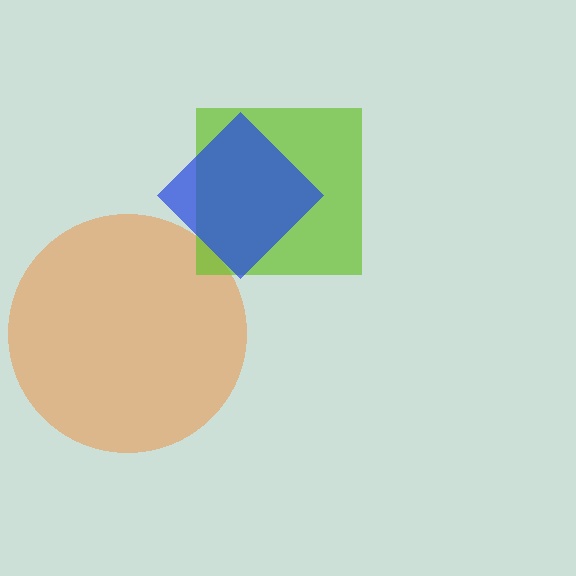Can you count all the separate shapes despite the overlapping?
Yes, there are 3 separate shapes.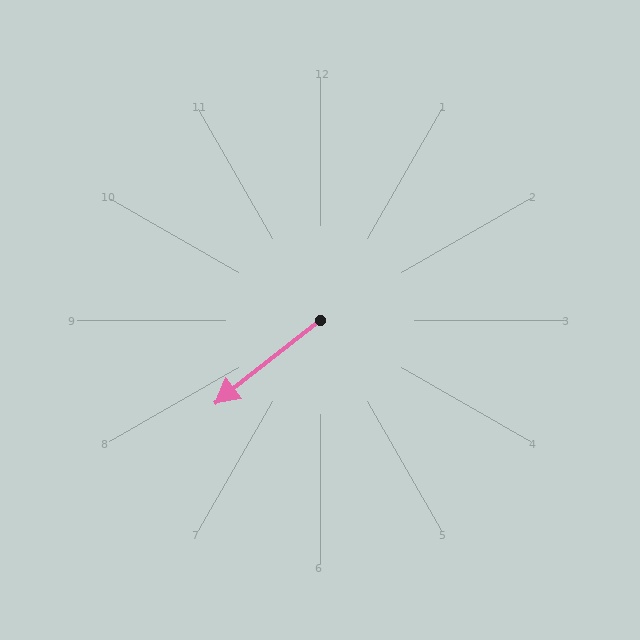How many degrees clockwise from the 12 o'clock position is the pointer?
Approximately 232 degrees.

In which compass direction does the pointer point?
Southwest.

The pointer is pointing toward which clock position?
Roughly 8 o'clock.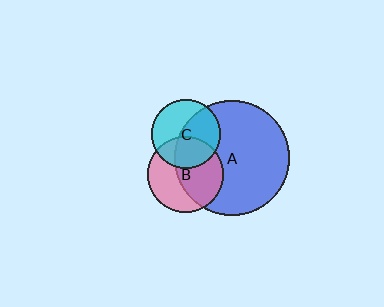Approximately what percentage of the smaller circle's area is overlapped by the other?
Approximately 35%.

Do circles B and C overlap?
Yes.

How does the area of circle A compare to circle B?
Approximately 2.3 times.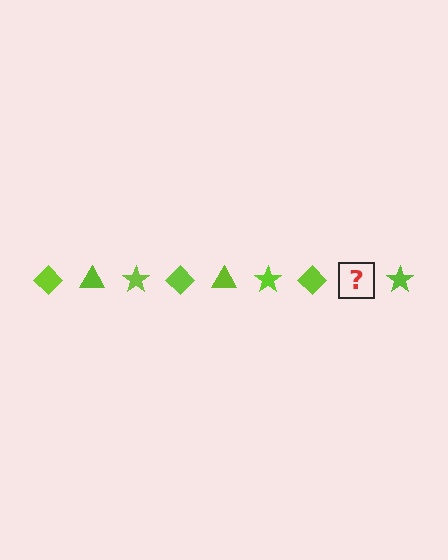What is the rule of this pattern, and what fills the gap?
The rule is that the pattern cycles through diamond, triangle, star shapes in lime. The gap should be filled with a lime triangle.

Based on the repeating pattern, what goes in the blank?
The blank should be a lime triangle.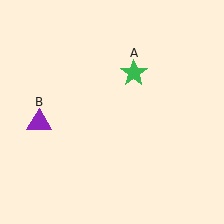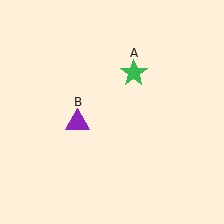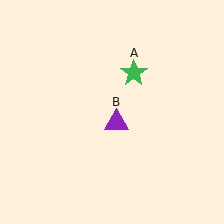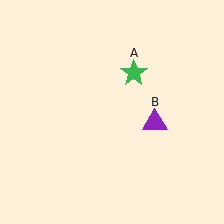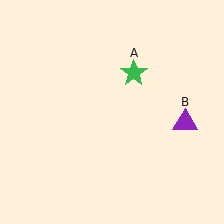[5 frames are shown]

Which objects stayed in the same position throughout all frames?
Green star (object A) remained stationary.